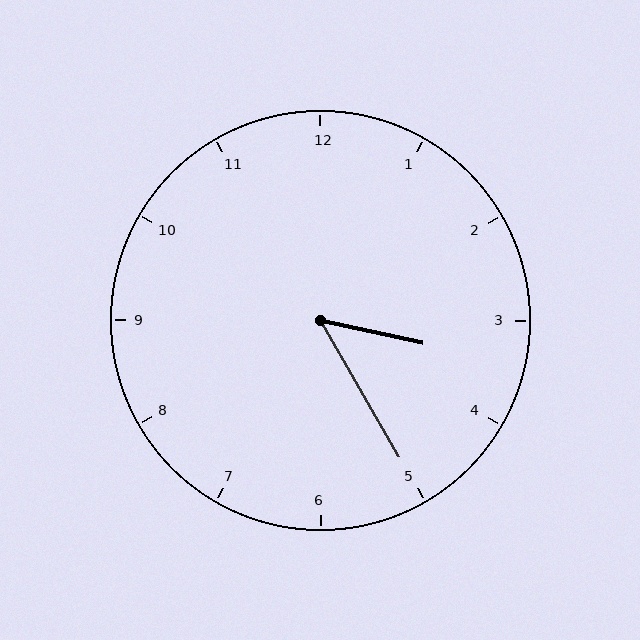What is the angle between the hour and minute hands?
Approximately 48 degrees.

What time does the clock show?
3:25.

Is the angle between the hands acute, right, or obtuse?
It is acute.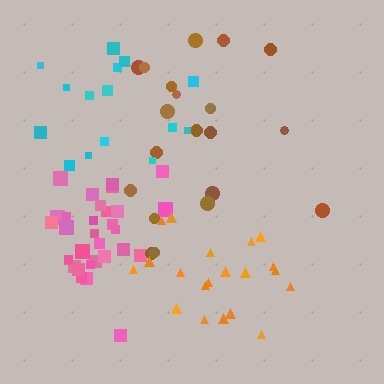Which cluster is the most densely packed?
Pink.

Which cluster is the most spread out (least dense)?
Brown.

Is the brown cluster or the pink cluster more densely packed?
Pink.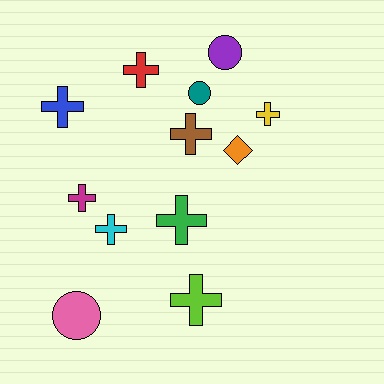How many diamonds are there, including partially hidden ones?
There is 1 diamond.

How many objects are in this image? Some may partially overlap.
There are 12 objects.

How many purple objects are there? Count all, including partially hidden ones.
There is 1 purple object.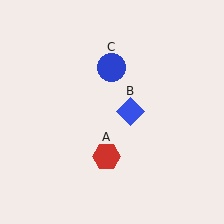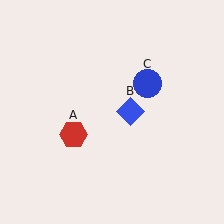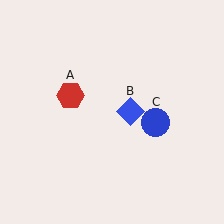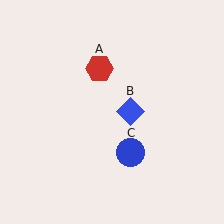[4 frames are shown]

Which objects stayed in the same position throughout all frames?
Blue diamond (object B) remained stationary.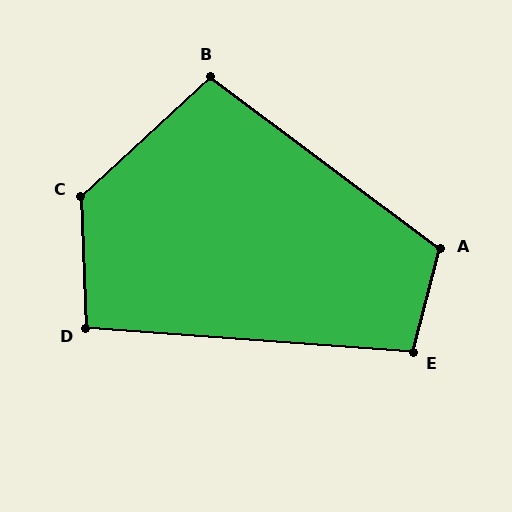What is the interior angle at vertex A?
Approximately 112 degrees (obtuse).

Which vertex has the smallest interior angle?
D, at approximately 96 degrees.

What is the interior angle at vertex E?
Approximately 100 degrees (obtuse).